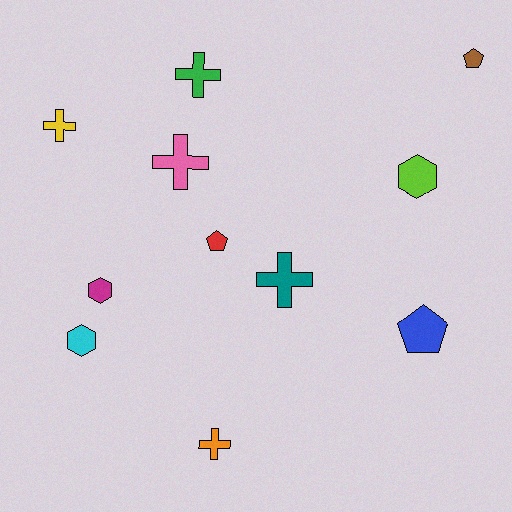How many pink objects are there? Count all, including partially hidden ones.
There is 1 pink object.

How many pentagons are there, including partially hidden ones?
There are 3 pentagons.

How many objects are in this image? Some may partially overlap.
There are 11 objects.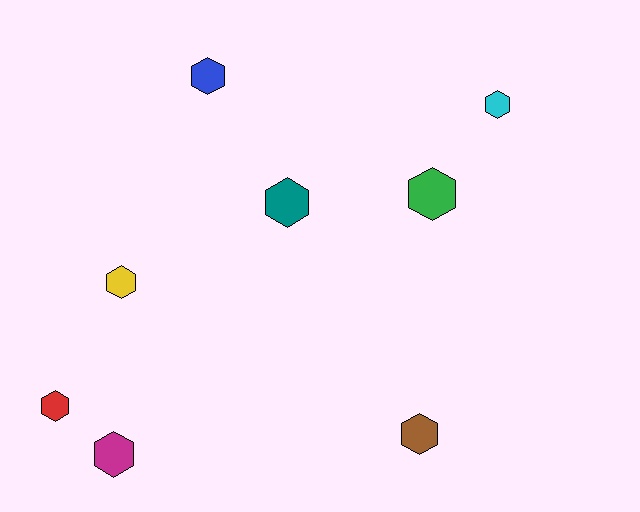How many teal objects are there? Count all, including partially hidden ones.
There is 1 teal object.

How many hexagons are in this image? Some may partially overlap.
There are 8 hexagons.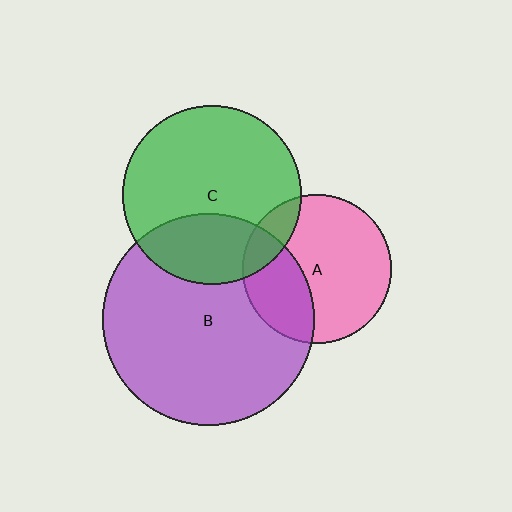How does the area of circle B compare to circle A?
Approximately 2.0 times.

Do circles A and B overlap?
Yes.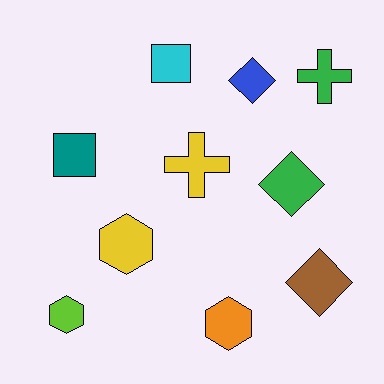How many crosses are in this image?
There are 2 crosses.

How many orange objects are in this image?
There is 1 orange object.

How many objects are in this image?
There are 10 objects.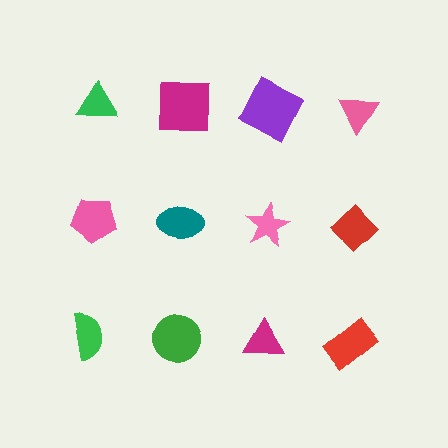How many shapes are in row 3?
4 shapes.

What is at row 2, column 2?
A teal ellipse.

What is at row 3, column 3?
A magenta triangle.